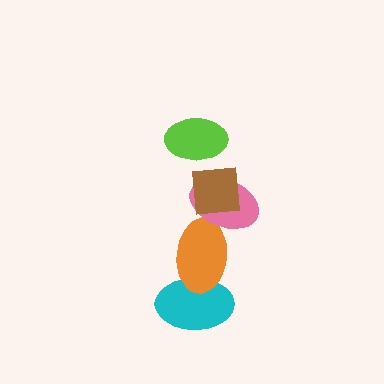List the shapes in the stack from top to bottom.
From top to bottom: the lime ellipse, the brown square, the pink ellipse, the orange ellipse, the cyan ellipse.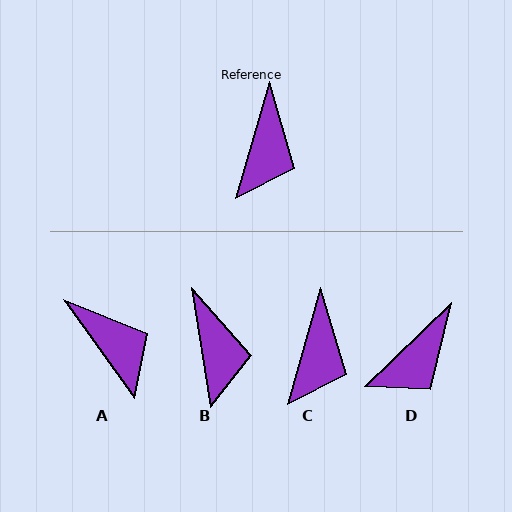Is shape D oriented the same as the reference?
No, it is off by about 30 degrees.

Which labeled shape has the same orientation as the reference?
C.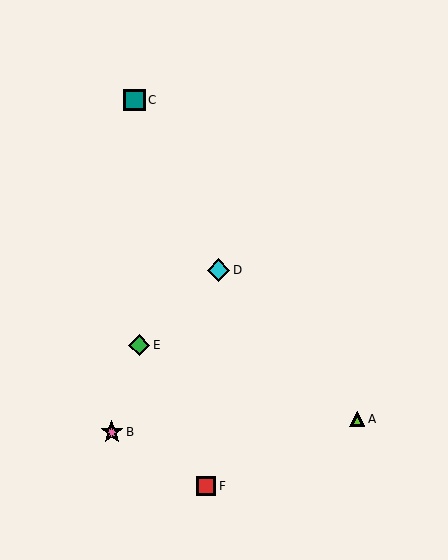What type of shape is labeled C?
Shape C is a teal square.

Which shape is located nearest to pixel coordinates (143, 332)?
The green diamond (labeled E) at (139, 345) is nearest to that location.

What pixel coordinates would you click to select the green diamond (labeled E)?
Click at (139, 345) to select the green diamond E.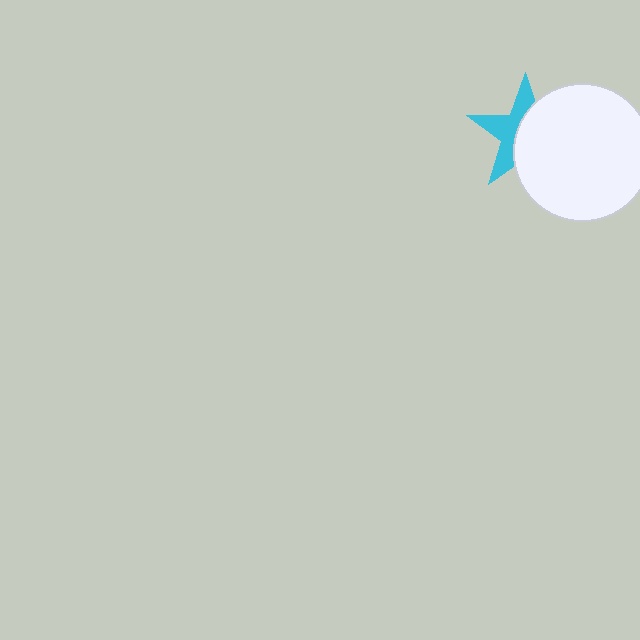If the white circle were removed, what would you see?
You would see the complete cyan star.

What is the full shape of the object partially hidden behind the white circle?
The partially hidden object is a cyan star.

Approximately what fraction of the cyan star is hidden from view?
Roughly 55% of the cyan star is hidden behind the white circle.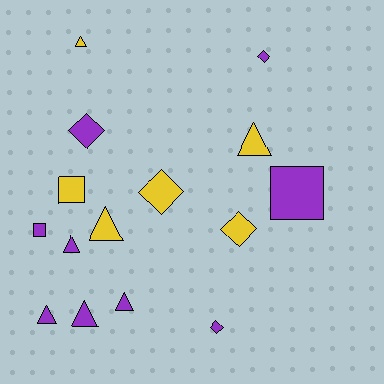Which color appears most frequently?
Purple, with 9 objects.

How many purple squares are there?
There are 2 purple squares.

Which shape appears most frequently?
Triangle, with 7 objects.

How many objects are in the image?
There are 15 objects.